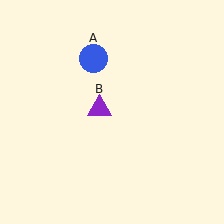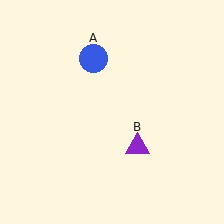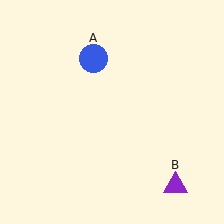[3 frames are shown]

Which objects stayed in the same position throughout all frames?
Blue circle (object A) remained stationary.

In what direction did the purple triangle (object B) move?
The purple triangle (object B) moved down and to the right.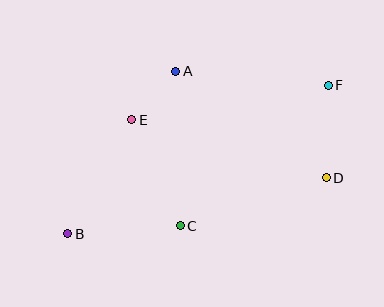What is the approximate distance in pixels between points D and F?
The distance between D and F is approximately 92 pixels.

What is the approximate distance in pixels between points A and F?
The distance between A and F is approximately 153 pixels.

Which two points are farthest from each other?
Points B and F are farthest from each other.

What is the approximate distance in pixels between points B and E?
The distance between B and E is approximately 131 pixels.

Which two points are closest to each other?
Points A and E are closest to each other.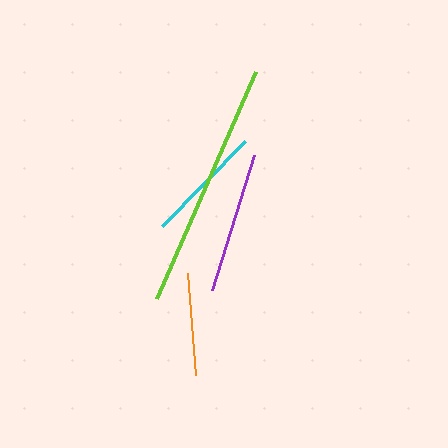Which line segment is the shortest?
The orange line is the shortest at approximately 102 pixels.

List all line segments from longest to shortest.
From longest to shortest: lime, purple, cyan, orange.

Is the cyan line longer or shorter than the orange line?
The cyan line is longer than the orange line.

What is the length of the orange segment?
The orange segment is approximately 102 pixels long.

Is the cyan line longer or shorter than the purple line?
The purple line is longer than the cyan line.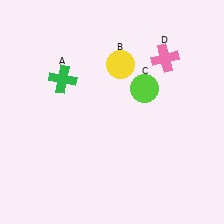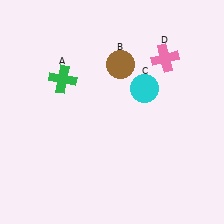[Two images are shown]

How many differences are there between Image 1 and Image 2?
There are 2 differences between the two images.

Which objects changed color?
B changed from yellow to brown. C changed from lime to cyan.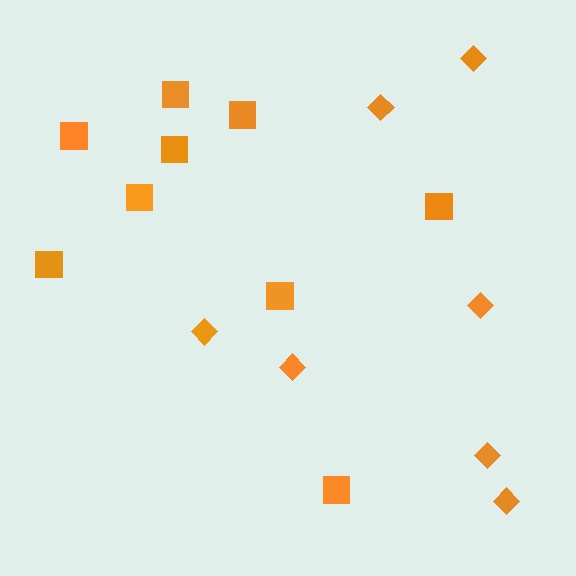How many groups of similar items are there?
There are 2 groups: one group of squares (9) and one group of diamonds (7).